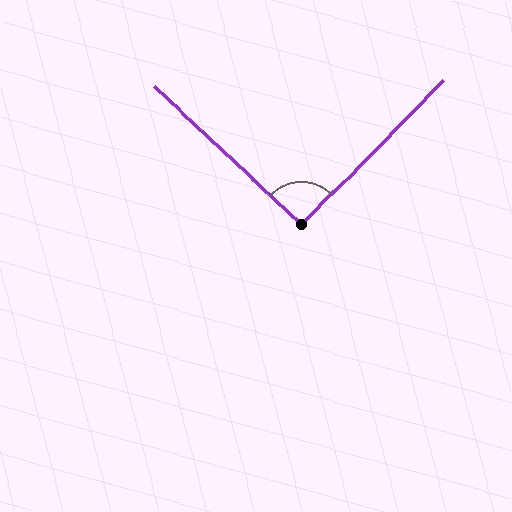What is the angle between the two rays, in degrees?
Approximately 92 degrees.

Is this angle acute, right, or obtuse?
It is approximately a right angle.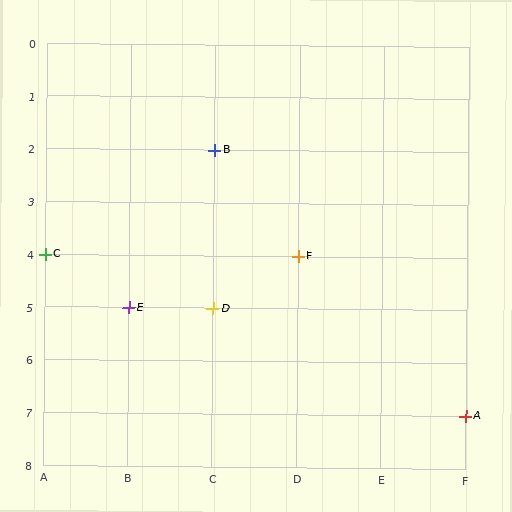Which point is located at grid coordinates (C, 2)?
Point B is at (C, 2).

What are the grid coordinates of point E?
Point E is at grid coordinates (B, 5).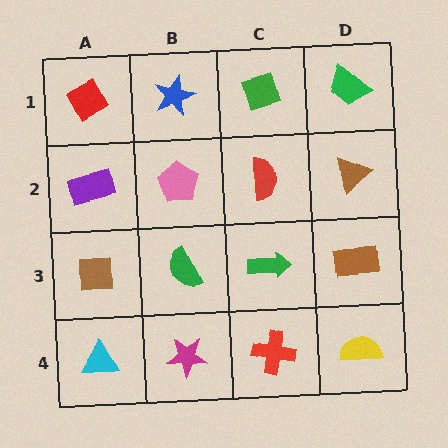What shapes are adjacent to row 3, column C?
A red semicircle (row 2, column C), a red cross (row 4, column C), a green semicircle (row 3, column B), a brown rectangle (row 3, column D).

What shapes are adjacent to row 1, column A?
A purple rectangle (row 2, column A), a blue star (row 1, column B).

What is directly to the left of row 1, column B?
A red diamond.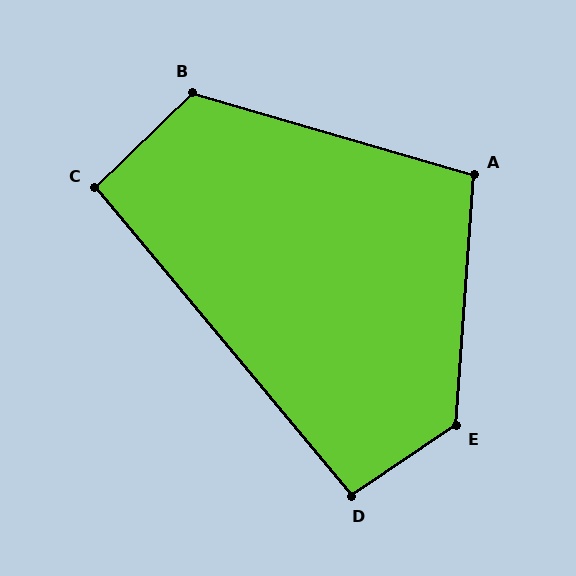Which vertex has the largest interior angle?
E, at approximately 128 degrees.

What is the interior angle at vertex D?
Approximately 96 degrees (obtuse).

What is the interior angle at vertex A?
Approximately 102 degrees (obtuse).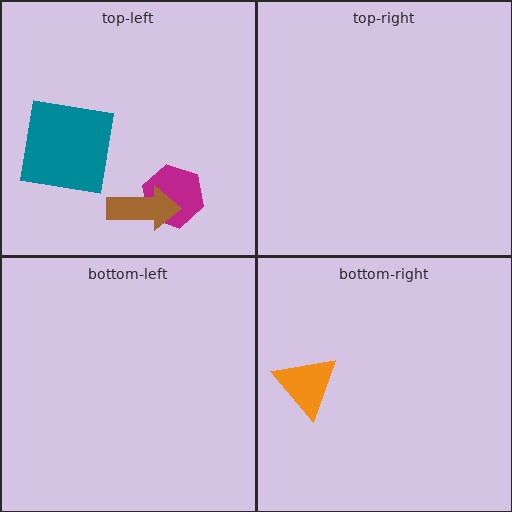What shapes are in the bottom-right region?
The orange triangle.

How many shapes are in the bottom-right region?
1.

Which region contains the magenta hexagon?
The top-left region.